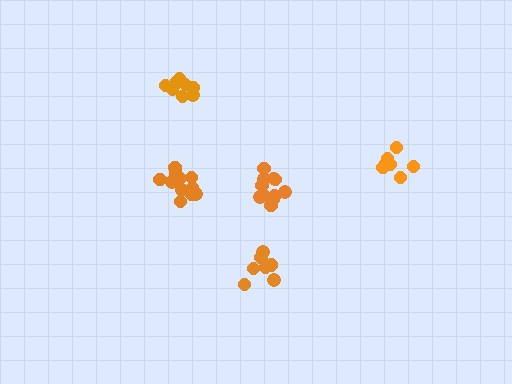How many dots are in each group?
Group 1: 12 dots, Group 2: 7 dots, Group 3: 7 dots, Group 4: 11 dots, Group 5: 9 dots (46 total).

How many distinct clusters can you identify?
There are 5 distinct clusters.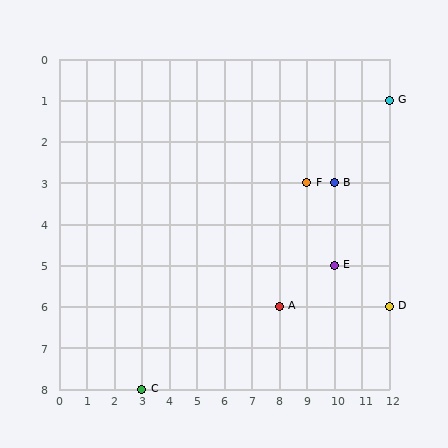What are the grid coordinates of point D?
Point D is at grid coordinates (12, 6).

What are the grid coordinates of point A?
Point A is at grid coordinates (8, 6).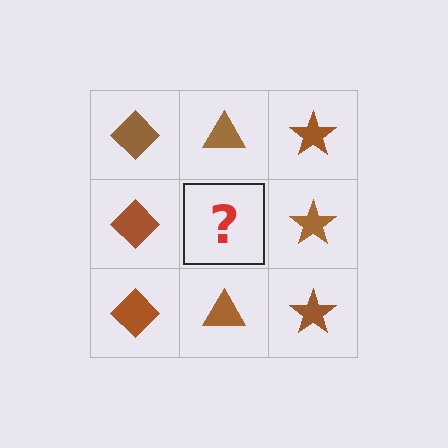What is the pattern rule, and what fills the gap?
The rule is that each column has a consistent shape. The gap should be filled with a brown triangle.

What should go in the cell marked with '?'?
The missing cell should contain a brown triangle.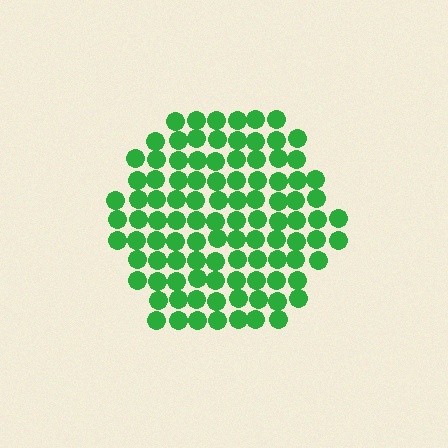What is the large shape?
The large shape is a hexagon.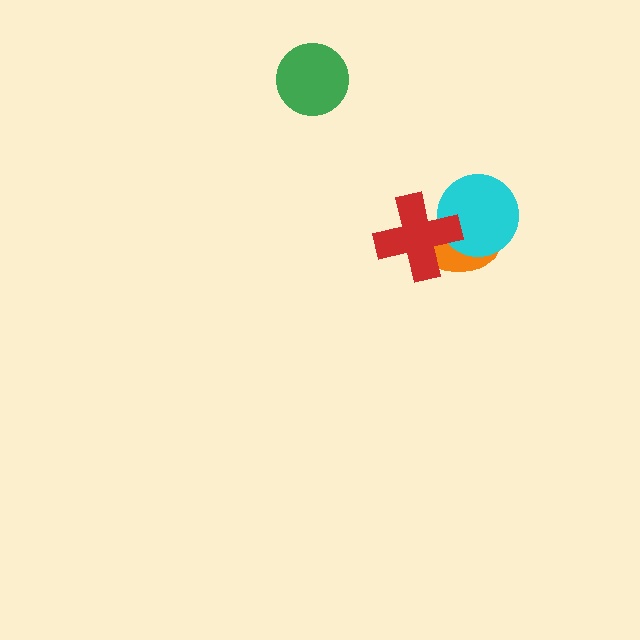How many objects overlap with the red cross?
2 objects overlap with the red cross.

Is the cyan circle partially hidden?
Yes, it is partially covered by another shape.